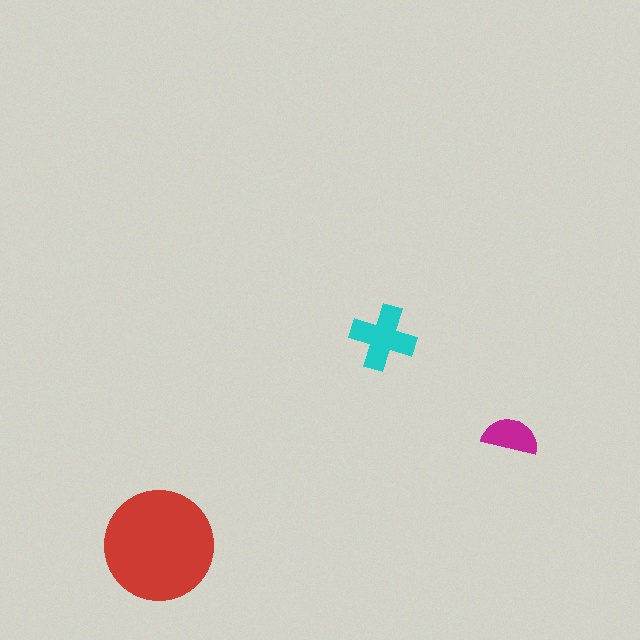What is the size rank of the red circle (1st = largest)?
1st.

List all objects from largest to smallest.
The red circle, the cyan cross, the magenta semicircle.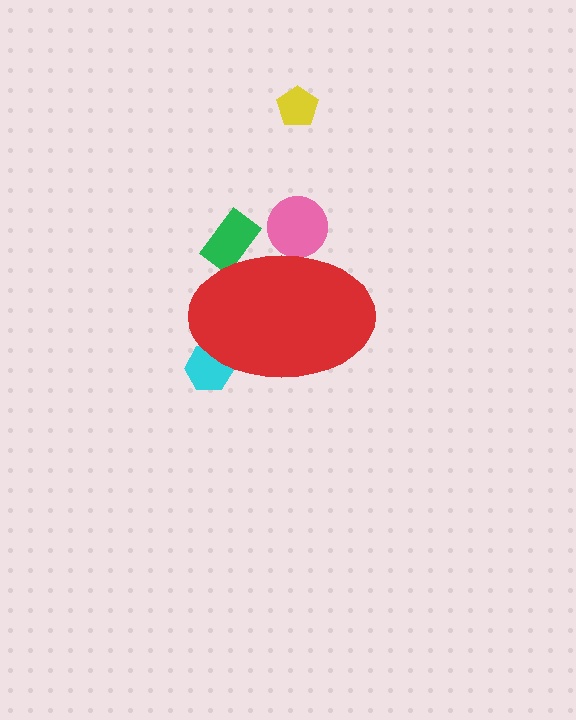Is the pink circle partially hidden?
Yes, the pink circle is partially hidden behind the red ellipse.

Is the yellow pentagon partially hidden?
No, the yellow pentagon is fully visible.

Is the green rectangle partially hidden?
Yes, the green rectangle is partially hidden behind the red ellipse.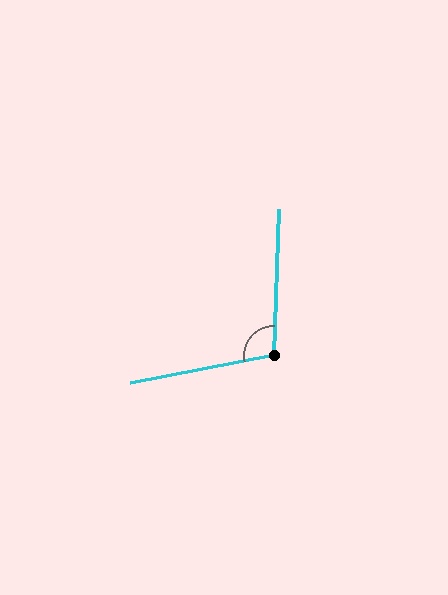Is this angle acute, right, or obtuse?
It is obtuse.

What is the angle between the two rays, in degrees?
Approximately 103 degrees.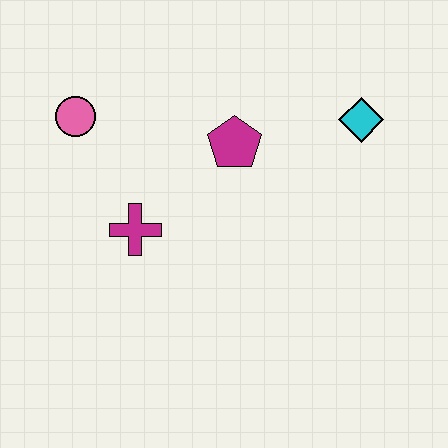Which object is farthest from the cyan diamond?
The pink circle is farthest from the cyan diamond.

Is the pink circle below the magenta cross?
No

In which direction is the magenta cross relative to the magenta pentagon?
The magenta cross is to the left of the magenta pentagon.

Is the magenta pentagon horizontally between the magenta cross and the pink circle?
No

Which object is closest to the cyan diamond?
The magenta pentagon is closest to the cyan diamond.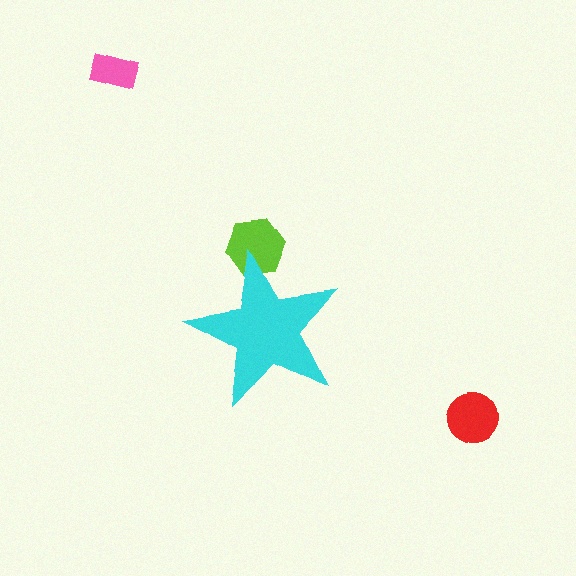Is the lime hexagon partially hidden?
Yes, the lime hexagon is partially hidden behind the cyan star.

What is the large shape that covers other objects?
A cyan star.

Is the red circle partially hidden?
No, the red circle is fully visible.